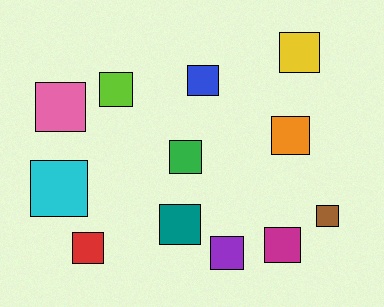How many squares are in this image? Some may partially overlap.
There are 12 squares.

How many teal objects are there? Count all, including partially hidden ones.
There is 1 teal object.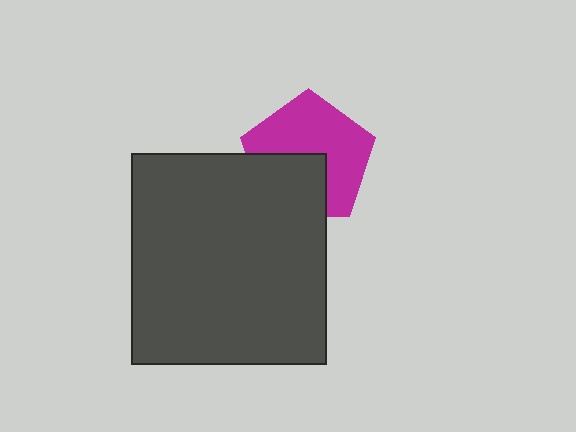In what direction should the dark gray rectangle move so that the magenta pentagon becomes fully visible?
The dark gray rectangle should move down. That is the shortest direction to clear the overlap and leave the magenta pentagon fully visible.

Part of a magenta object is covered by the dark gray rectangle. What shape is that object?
It is a pentagon.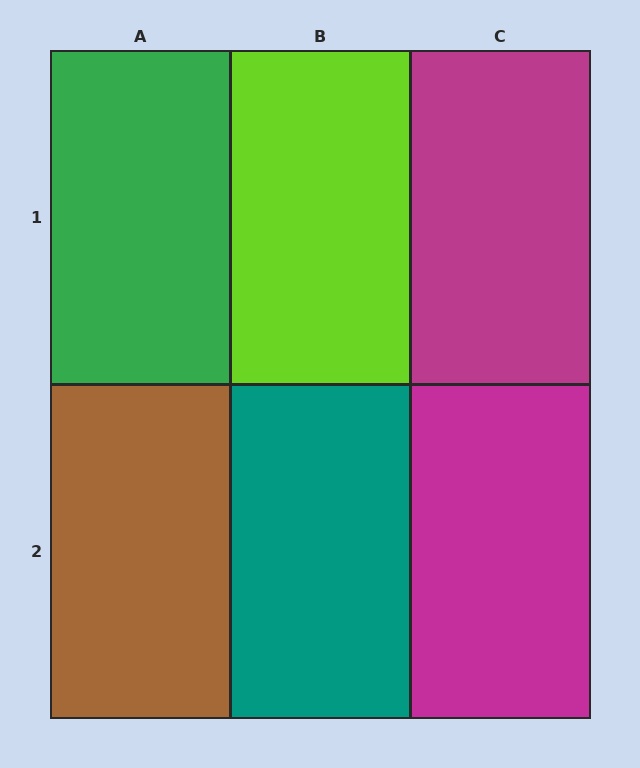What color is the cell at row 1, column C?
Magenta.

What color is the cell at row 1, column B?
Lime.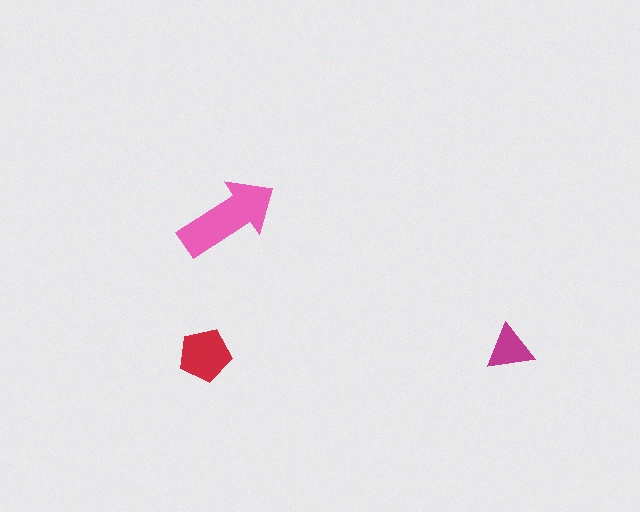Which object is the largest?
The pink arrow.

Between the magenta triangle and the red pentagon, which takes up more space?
The red pentagon.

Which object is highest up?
The pink arrow is topmost.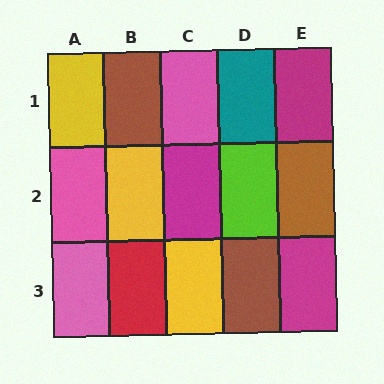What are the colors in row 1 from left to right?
Yellow, brown, pink, teal, magenta.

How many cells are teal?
1 cell is teal.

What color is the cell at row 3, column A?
Pink.